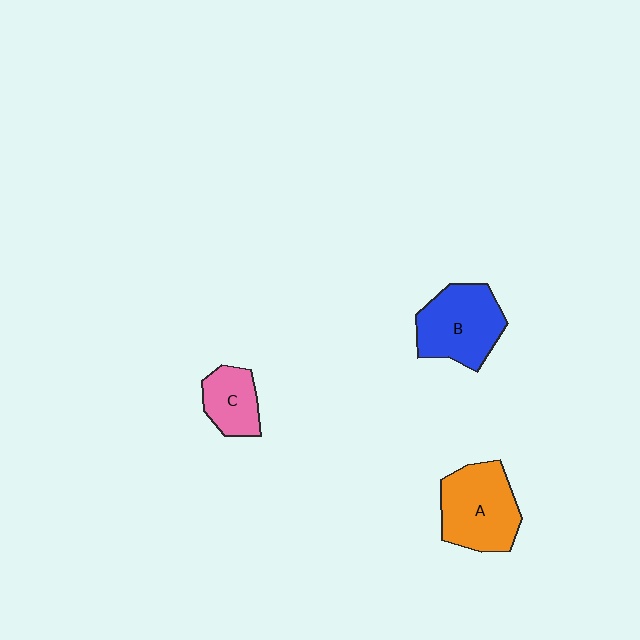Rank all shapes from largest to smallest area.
From largest to smallest: A (orange), B (blue), C (pink).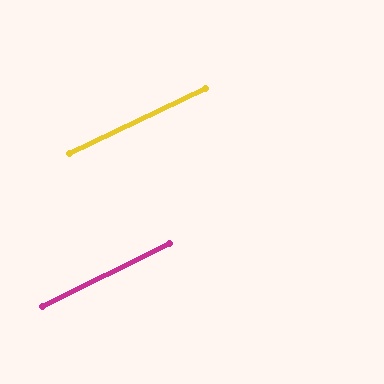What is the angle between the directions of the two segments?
Approximately 1 degree.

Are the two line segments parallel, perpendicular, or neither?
Parallel — their directions differ by only 0.9°.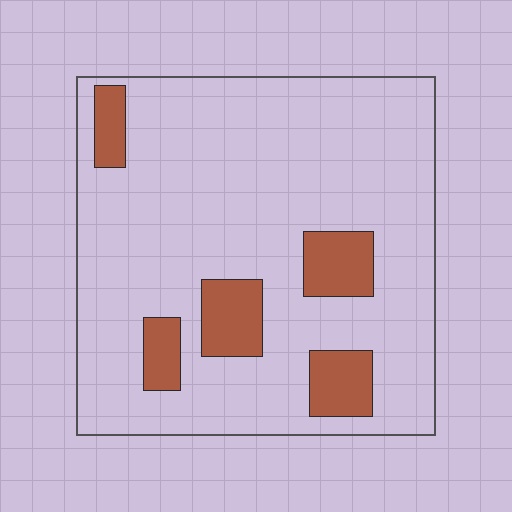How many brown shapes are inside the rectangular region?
5.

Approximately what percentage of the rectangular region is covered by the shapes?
Approximately 15%.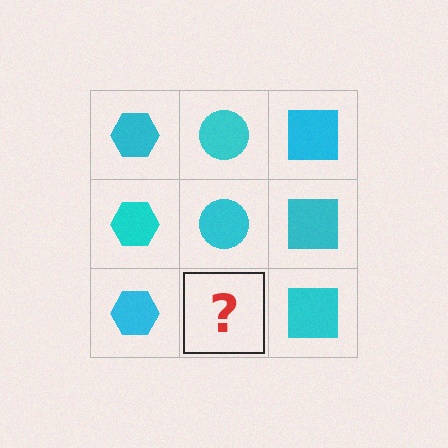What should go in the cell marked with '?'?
The missing cell should contain a cyan circle.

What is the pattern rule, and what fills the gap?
The rule is that each column has a consistent shape. The gap should be filled with a cyan circle.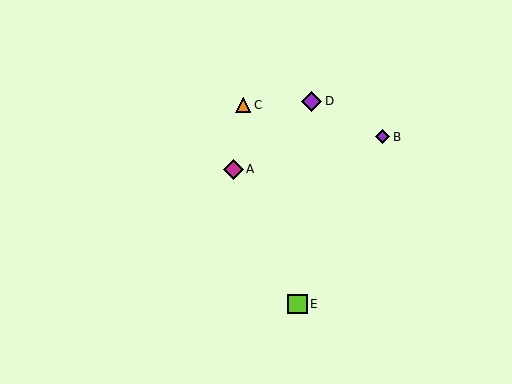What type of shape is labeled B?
Shape B is a purple diamond.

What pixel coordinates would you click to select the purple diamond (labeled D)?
Click at (312, 101) to select the purple diamond D.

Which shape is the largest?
The magenta diamond (labeled A) is the largest.